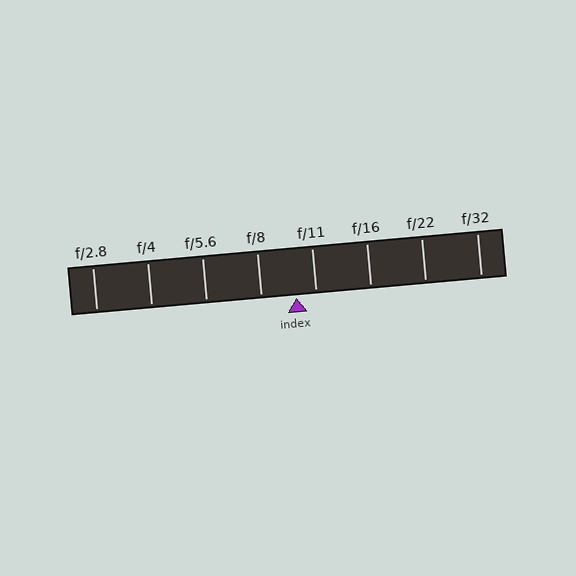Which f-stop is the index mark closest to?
The index mark is closest to f/11.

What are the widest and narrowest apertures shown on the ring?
The widest aperture shown is f/2.8 and the narrowest is f/32.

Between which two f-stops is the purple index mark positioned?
The index mark is between f/8 and f/11.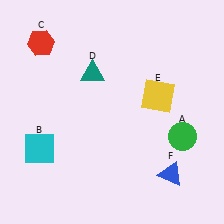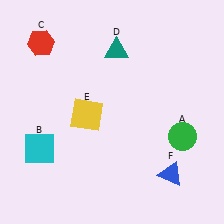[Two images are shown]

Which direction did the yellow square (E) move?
The yellow square (E) moved left.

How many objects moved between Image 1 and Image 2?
2 objects moved between the two images.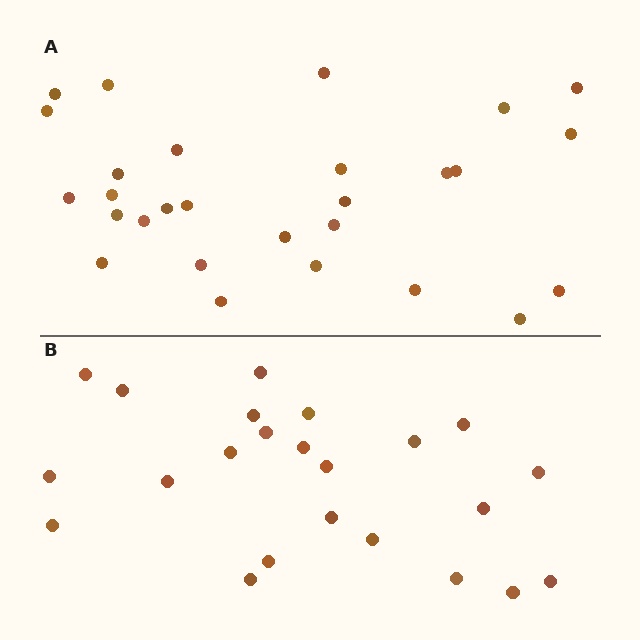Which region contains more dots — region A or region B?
Region A (the top region) has more dots.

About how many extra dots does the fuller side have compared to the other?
Region A has about 5 more dots than region B.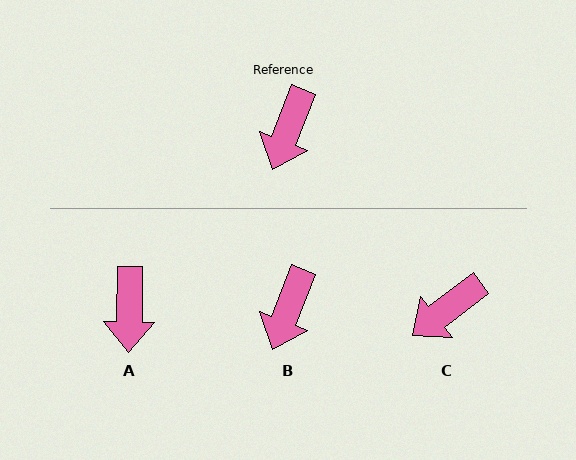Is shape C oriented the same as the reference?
No, it is off by about 31 degrees.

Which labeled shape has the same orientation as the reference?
B.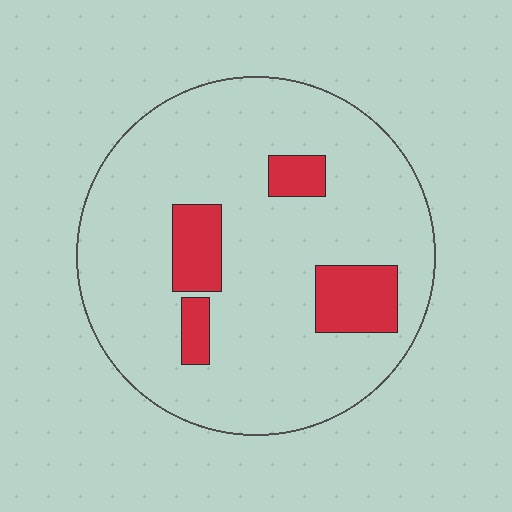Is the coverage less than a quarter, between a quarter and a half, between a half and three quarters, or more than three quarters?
Less than a quarter.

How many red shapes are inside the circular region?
4.